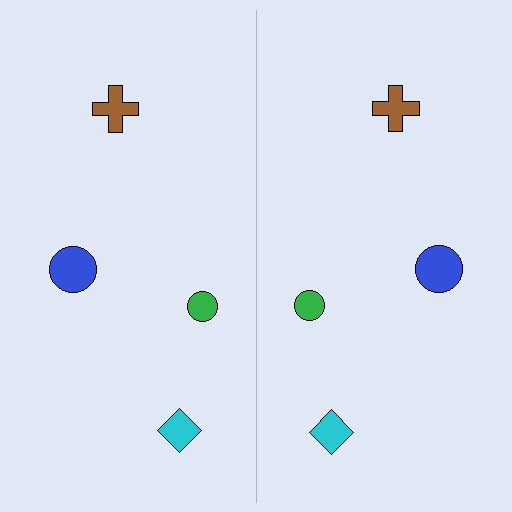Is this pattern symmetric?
Yes, this pattern has bilateral (reflection) symmetry.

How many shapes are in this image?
There are 8 shapes in this image.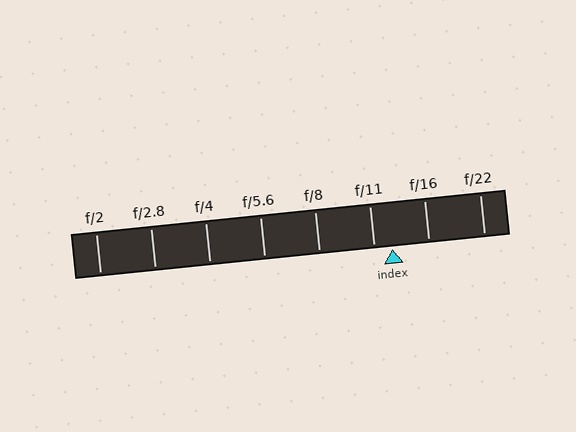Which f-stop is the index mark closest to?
The index mark is closest to f/11.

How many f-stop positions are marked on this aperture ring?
There are 8 f-stop positions marked.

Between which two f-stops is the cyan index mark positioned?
The index mark is between f/11 and f/16.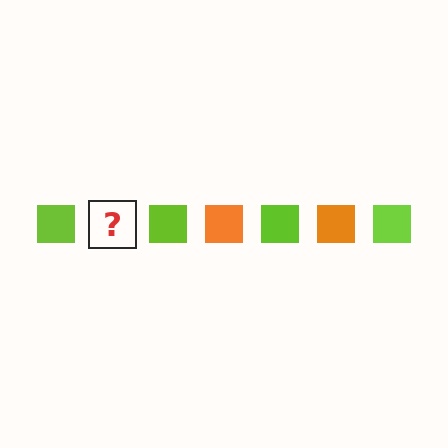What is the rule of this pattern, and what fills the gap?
The rule is that the pattern cycles through lime, orange squares. The gap should be filled with an orange square.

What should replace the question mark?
The question mark should be replaced with an orange square.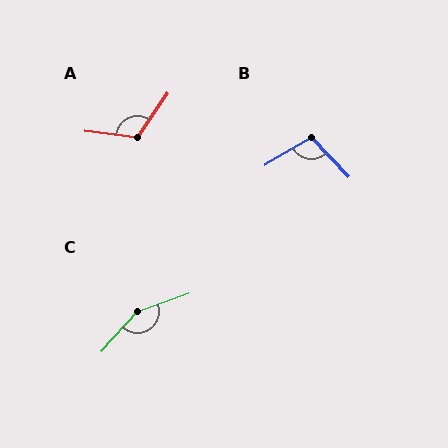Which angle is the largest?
C, at approximately 151 degrees.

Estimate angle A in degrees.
Approximately 117 degrees.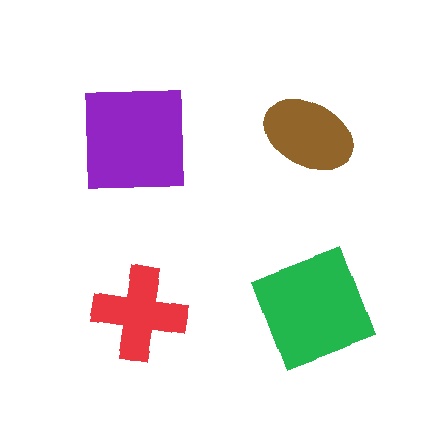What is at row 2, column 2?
A green square.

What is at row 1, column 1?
A purple square.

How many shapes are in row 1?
2 shapes.